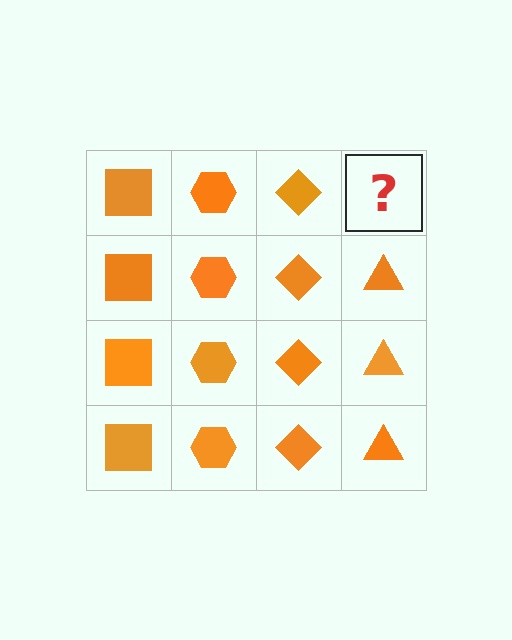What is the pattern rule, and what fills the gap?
The rule is that each column has a consistent shape. The gap should be filled with an orange triangle.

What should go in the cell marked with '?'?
The missing cell should contain an orange triangle.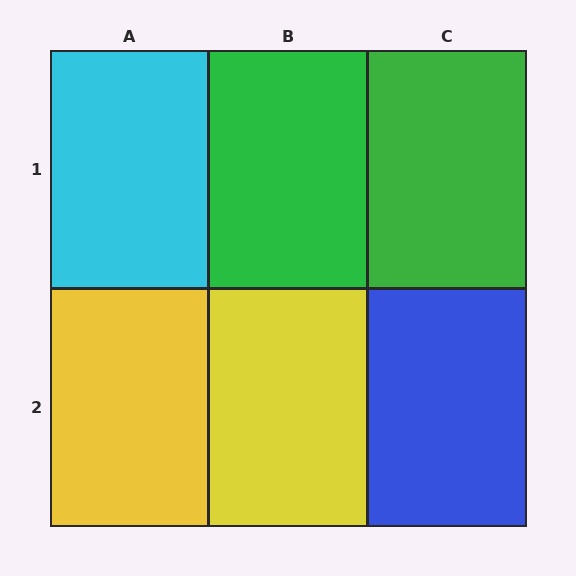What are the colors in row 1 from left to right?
Cyan, green, green.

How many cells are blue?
1 cell is blue.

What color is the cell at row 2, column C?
Blue.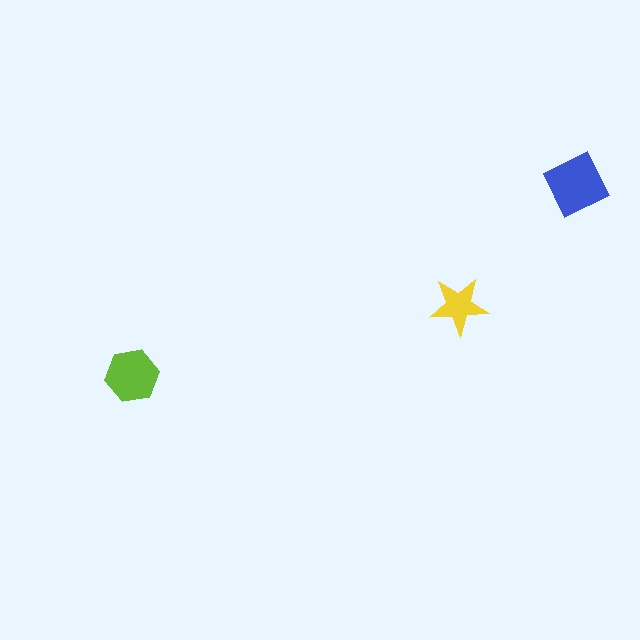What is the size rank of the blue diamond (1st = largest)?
1st.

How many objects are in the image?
There are 3 objects in the image.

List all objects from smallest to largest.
The yellow star, the lime hexagon, the blue diamond.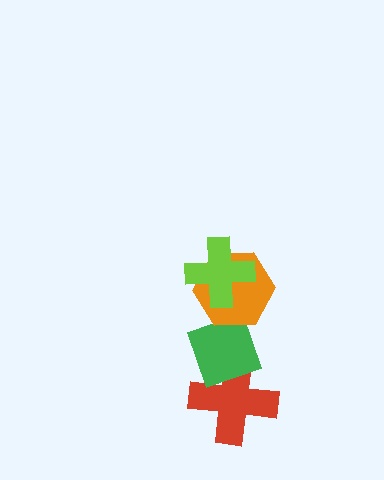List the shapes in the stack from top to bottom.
From top to bottom: the lime cross, the orange hexagon, the green diamond, the red cross.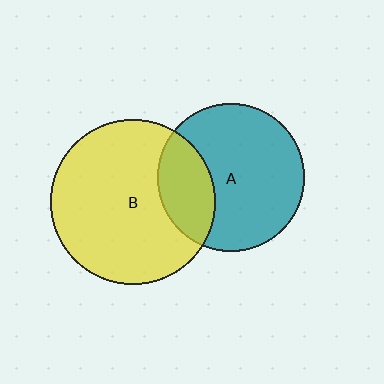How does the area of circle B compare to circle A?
Approximately 1.3 times.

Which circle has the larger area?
Circle B (yellow).